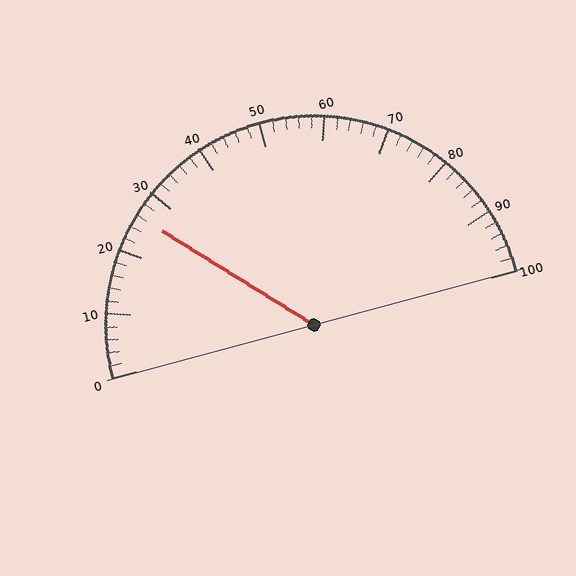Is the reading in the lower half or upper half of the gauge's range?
The reading is in the lower half of the range (0 to 100).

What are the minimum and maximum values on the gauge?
The gauge ranges from 0 to 100.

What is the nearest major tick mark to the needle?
The nearest major tick mark is 30.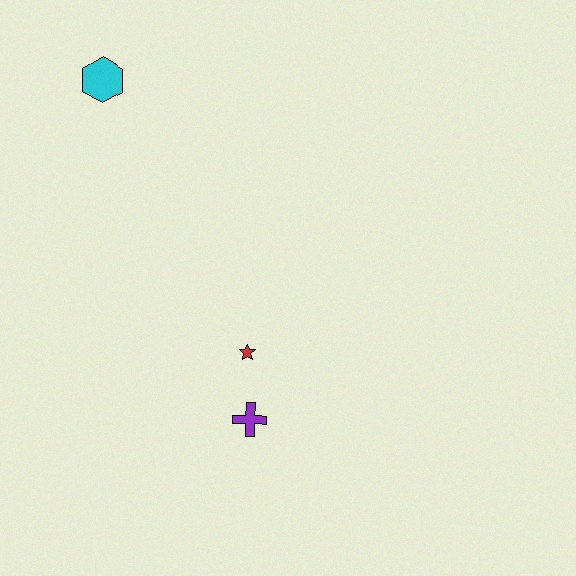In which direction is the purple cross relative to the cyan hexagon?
The purple cross is below the cyan hexagon.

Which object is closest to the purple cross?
The red star is closest to the purple cross.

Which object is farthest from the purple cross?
The cyan hexagon is farthest from the purple cross.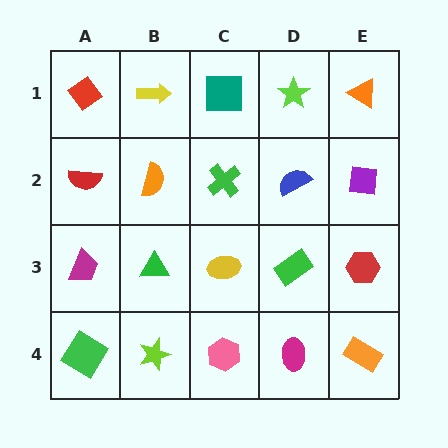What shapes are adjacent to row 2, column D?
A lime star (row 1, column D), a green rectangle (row 3, column D), a green cross (row 2, column C), a purple square (row 2, column E).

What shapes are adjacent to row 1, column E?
A purple square (row 2, column E), a lime star (row 1, column D).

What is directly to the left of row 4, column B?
A green diamond.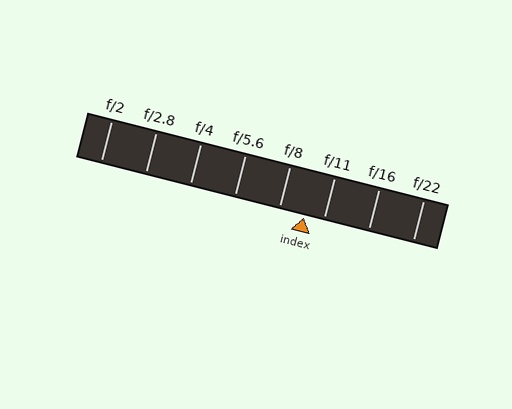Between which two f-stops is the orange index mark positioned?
The index mark is between f/8 and f/11.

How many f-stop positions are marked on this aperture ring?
There are 8 f-stop positions marked.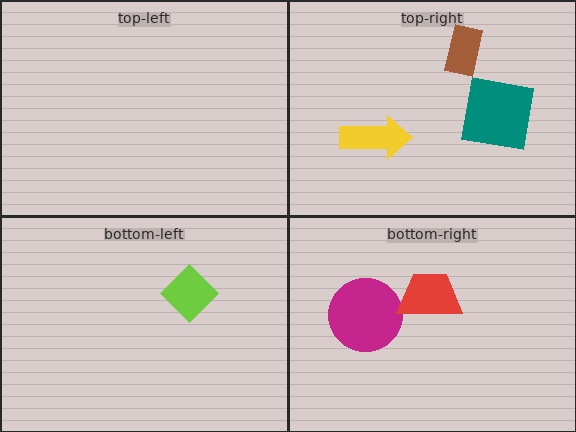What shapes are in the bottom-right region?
The magenta circle, the red trapezoid.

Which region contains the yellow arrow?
The top-right region.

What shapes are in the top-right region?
The teal square, the brown rectangle, the yellow arrow.